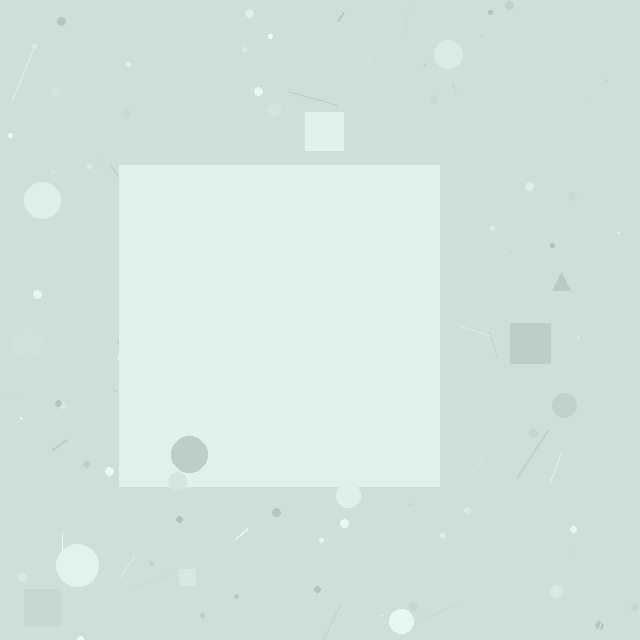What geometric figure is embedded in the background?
A square is embedded in the background.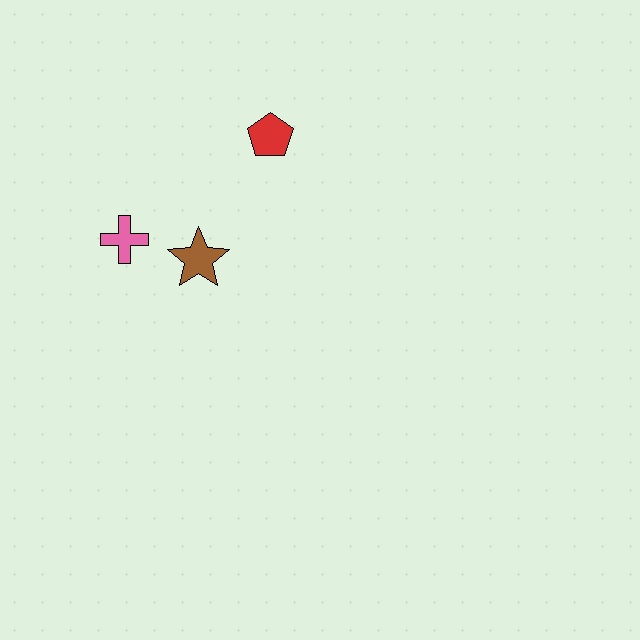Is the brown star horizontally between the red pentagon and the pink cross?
Yes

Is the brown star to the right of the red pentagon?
No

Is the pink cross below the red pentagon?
Yes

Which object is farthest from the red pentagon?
The pink cross is farthest from the red pentagon.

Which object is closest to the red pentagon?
The brown star is closest to the red pentagon.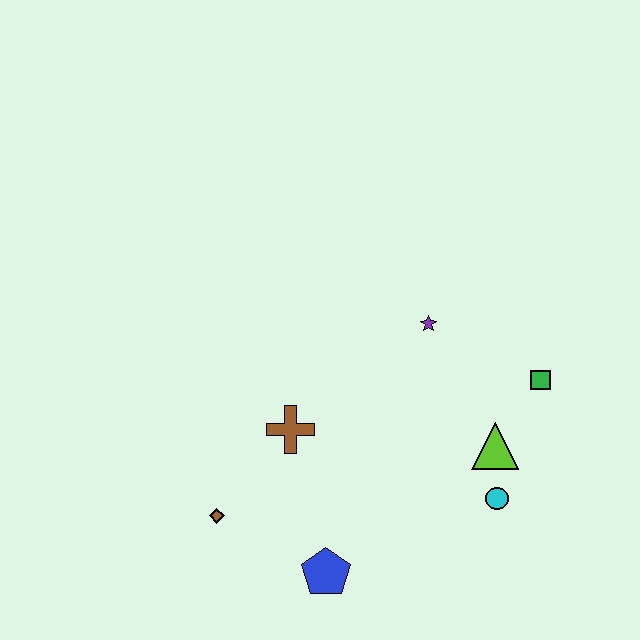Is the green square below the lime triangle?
No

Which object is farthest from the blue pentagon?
The green square is farthest from the blue pentagon.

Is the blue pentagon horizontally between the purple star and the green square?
No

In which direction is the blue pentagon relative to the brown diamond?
The blue pentagon is to the right of the brown diamond.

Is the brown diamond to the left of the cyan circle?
Yes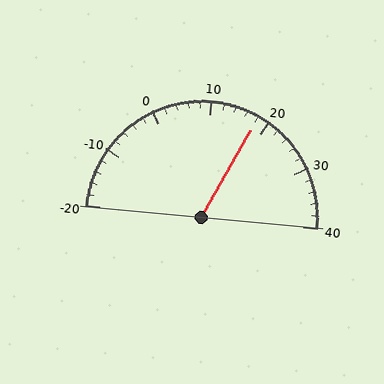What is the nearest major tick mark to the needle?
The nearest major tick mark is 20.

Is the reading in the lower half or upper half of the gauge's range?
The reading is in the upper half of the range (-20 to 40).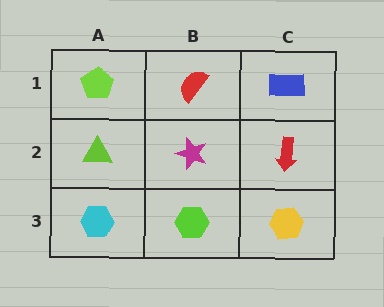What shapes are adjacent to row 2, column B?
A red semicircle (row 1, column B), a lime hexagon (row 3, column B), a lime triangle (row 2, column A), a red arrow (row 2, column C).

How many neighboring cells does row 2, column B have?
4.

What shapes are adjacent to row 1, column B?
A magenta star (row 2, column B), a lime pentagon (row 1, column A), a blue rectangle (row 1, column C).